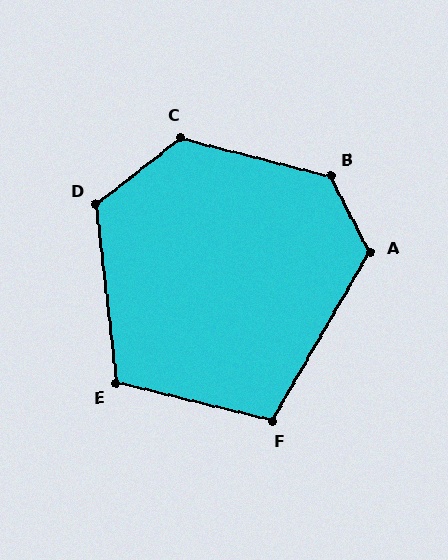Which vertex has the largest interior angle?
B, at approximately 132 degrees.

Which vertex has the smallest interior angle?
F, at approximately 107 degrees.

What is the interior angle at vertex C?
Approximately 127 degrees (obtuse).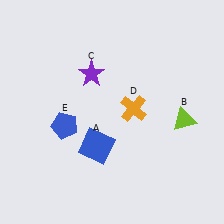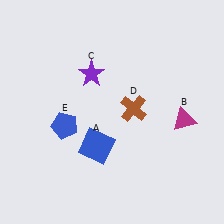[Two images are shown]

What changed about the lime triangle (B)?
In Image 1, B is lime. In Image 2, it changed to magenta.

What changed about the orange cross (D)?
In Image 1, D is orange. In Image 2, it changed to brown.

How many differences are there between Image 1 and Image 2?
There are 2 differences between the two images.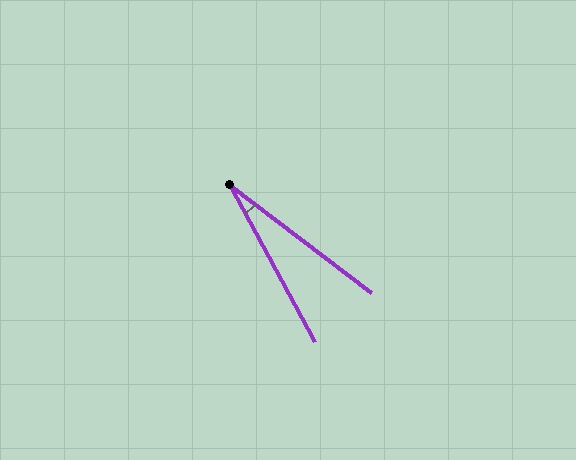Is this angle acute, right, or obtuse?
It is acute.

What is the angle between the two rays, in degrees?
Approximately 24 degrees.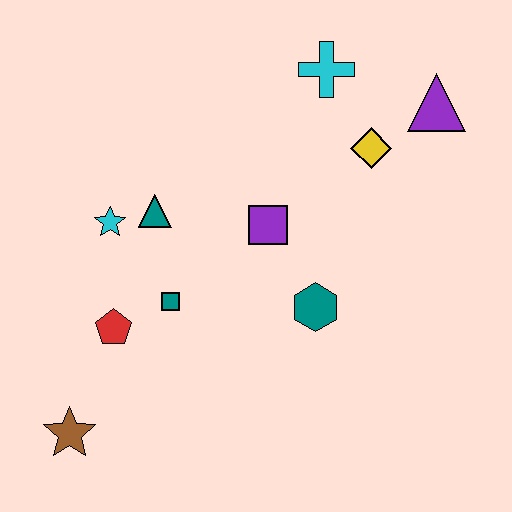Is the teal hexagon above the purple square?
No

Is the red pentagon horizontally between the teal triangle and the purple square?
No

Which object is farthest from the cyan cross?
The brown star is farthest from the cyan cross.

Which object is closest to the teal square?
The red pentagon is closest to the teal square.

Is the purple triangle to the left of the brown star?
No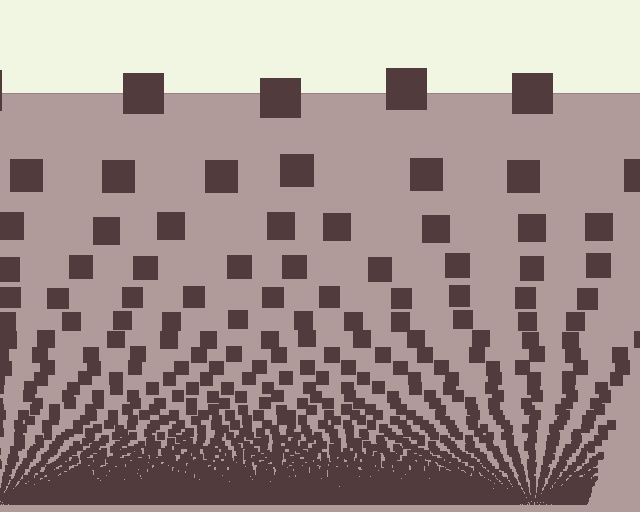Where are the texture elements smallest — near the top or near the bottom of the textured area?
Near the bottom.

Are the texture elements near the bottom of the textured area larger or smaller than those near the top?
Smaller. The gradient is inverted — elements near the bottom are smaller and denser.